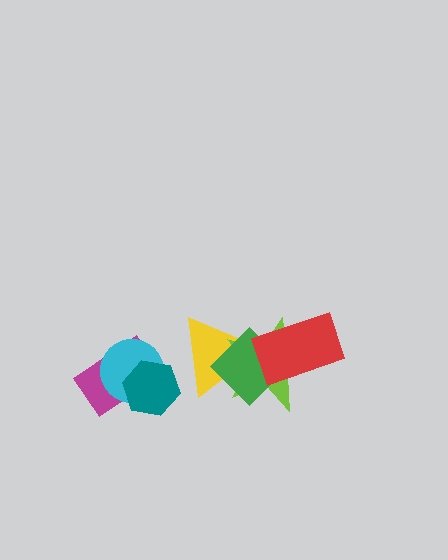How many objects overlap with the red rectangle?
2 objects overlap with the red rectangle.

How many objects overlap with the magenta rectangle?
2 objects overlap with the magenta rectangle.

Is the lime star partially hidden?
Yes, it is partially covered by another shape.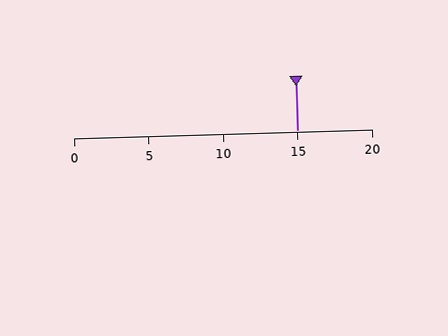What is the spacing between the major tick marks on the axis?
The major ticks are spaced 5 apart.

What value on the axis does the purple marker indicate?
The marker indicates approximately 15.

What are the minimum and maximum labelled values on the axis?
The axis runs from 0 to 20.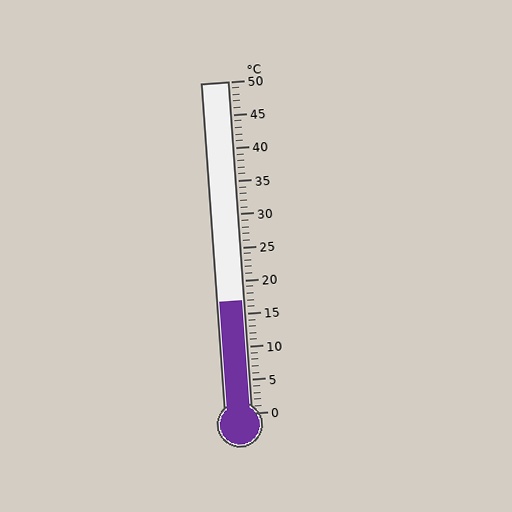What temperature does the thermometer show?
The thermometer shows approximately 17°C.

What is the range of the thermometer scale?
The thermometer scale ranges from 0°C to 50°C.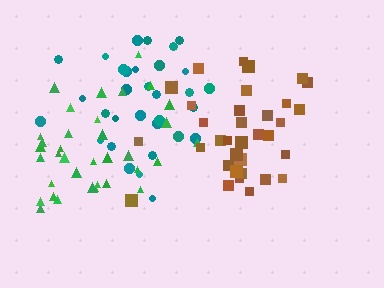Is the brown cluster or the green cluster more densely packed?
Brown.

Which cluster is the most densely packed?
Teal.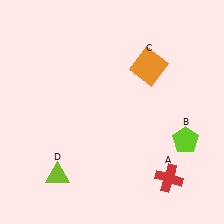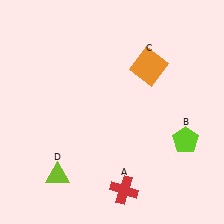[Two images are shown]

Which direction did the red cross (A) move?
The red cross (A) moved left.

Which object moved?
The red cross (A) moved left.